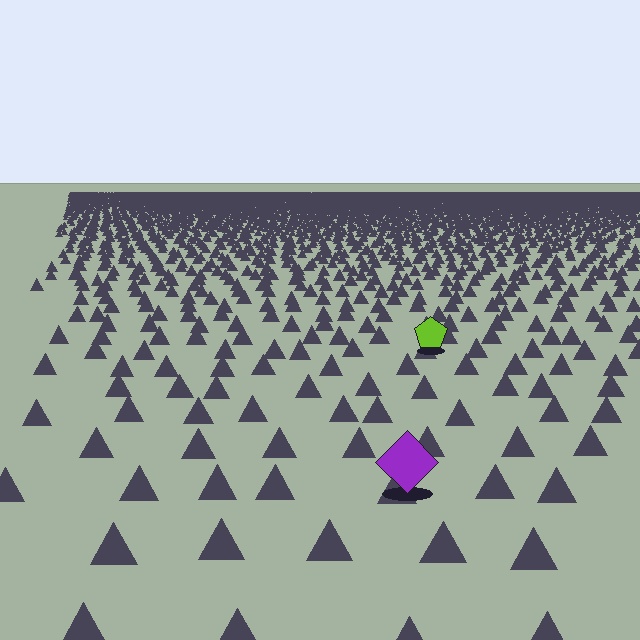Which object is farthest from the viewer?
The lime pentagon is farthest from the viewer. It appears smaller and the ground texture around it is denser.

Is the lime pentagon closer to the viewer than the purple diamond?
No. The purple diamond is closer — you can tell from the texture gradient: the ground texture is coarser near it.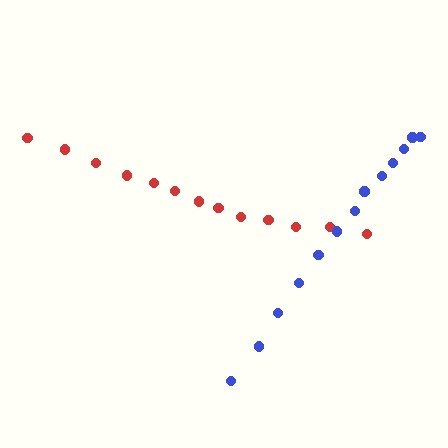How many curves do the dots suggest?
There are 2 distinct paths.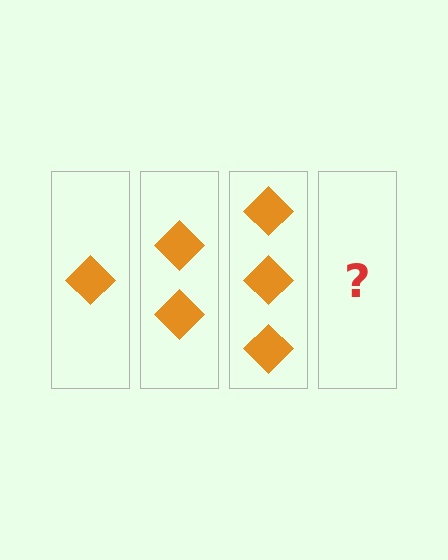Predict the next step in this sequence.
The next step is 4 diamonds.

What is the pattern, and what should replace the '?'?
The pattern is that each step adds one more diamond. The '?' should be 4 diamonds.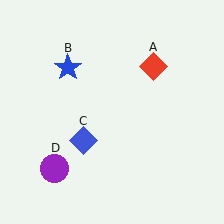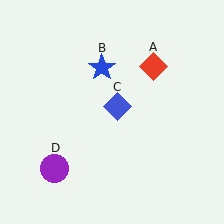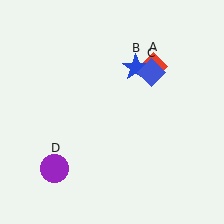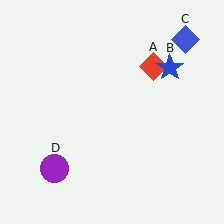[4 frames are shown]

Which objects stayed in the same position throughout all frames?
Red diamond (object A) and purple circle (object D) remained stationary.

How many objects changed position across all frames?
2 objects changed position: blue star (object B), blue diamond (object C).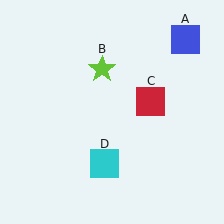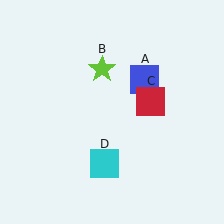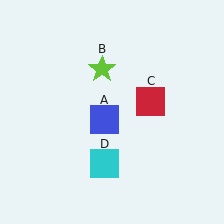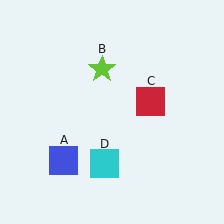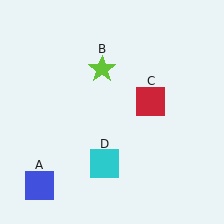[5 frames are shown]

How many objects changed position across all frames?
1 object changed position: blue square (object A).